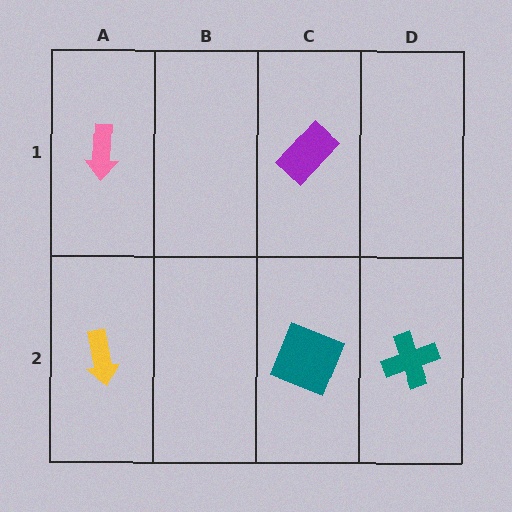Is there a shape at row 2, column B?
No, that cell is empty.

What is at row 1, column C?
A purple rectangle.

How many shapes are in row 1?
2 shapes.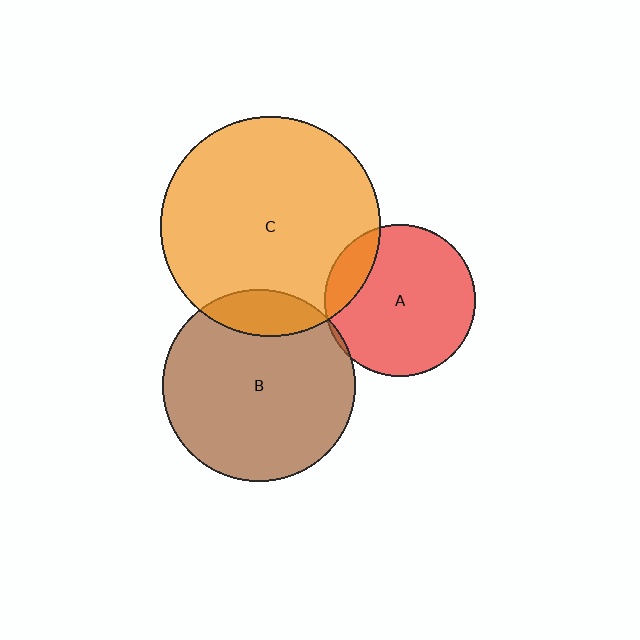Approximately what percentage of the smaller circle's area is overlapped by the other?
Approximately 15%.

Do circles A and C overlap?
Yes.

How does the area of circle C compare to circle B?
Approximately 1.3 times.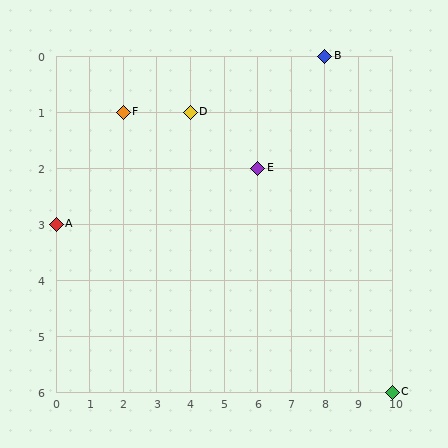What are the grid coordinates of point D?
Point D is at grid coordinates (4, 1).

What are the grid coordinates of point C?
Point C is at grid coordinates (10, 6).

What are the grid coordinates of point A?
Point A is at grid coordinates (0, 3).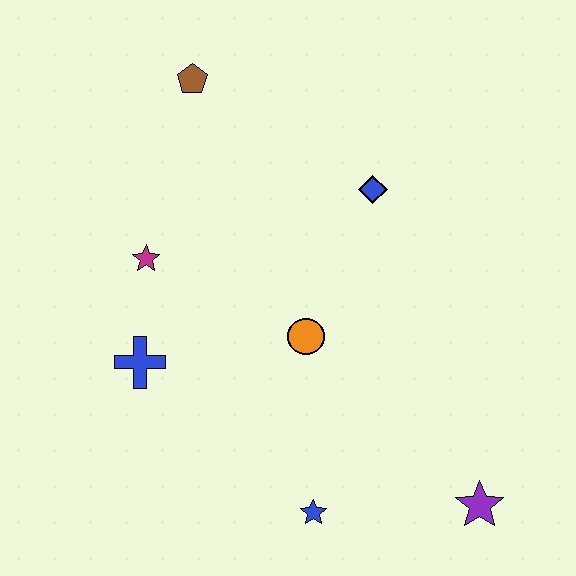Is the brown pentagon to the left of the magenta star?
No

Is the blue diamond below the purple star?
No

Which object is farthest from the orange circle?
The brown pentagon is farthest from the orange circle.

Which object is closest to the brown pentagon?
The magenta star is closest to the brown pentagon.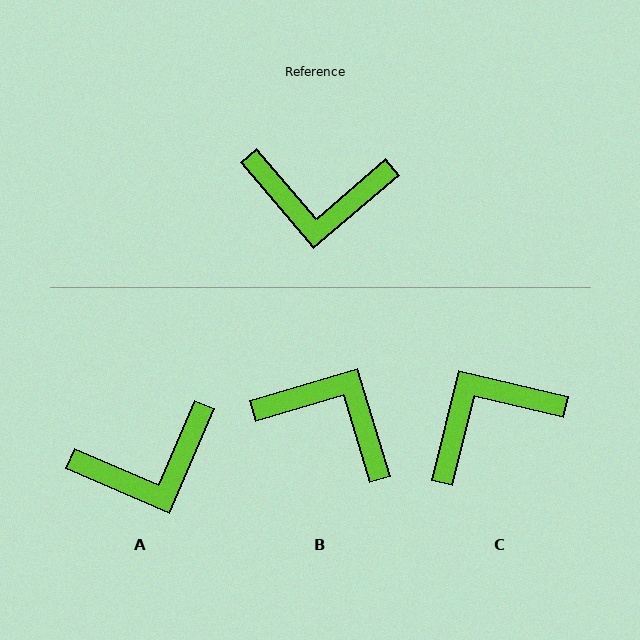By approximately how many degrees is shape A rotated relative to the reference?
Approximately 26 degrees counter-clockwise.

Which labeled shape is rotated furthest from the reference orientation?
B, about 156 degrees away.